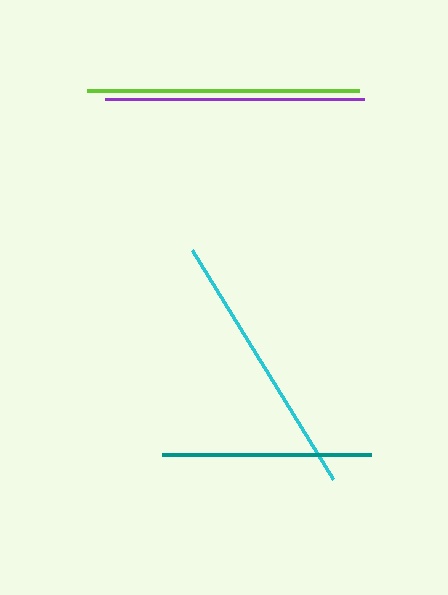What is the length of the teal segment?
The teal segment is approximately 208 pixels long.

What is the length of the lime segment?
The lime segment is approximately 273 pixels long.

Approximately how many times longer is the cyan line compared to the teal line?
The cyan line is approximately 1.3 times the length of the teal line.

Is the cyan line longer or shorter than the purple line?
The cyan line is longer than the purple line.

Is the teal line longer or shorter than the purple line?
The purple line is longer than the teal line.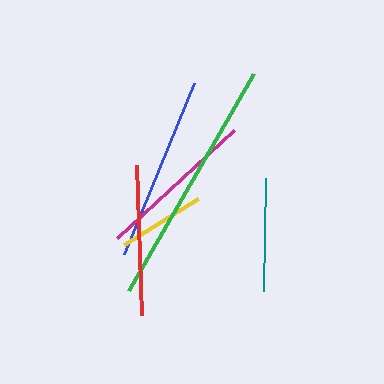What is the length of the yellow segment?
The yellow segment is approximately 87 pixels long.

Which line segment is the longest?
The green line is the longest at approximately 250 pixels.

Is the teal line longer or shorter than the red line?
The red line is longer than the teal line.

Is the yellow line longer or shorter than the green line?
The green line is longer than the yellow line.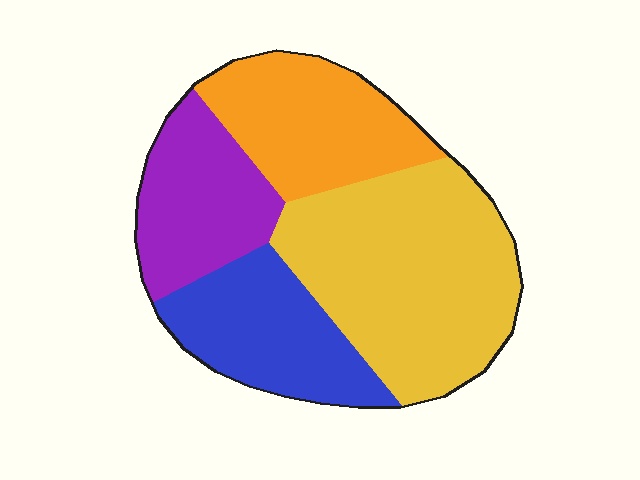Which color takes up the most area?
Yellow, at roughly 40%.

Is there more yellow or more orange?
Yellow.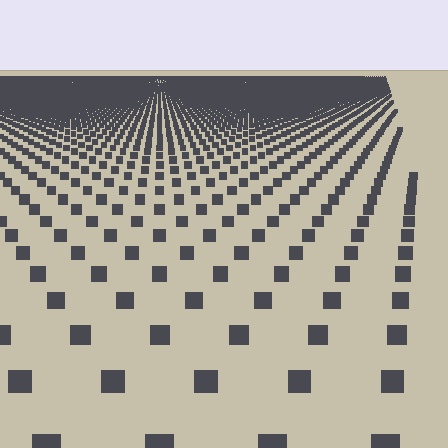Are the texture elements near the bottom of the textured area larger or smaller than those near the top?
Larger. Near the bottom, elements are closer to the viewer and appear at a bigger on-screen size.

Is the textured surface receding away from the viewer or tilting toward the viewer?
The surface is receding away from the viewer. Texture elements get smaller and denser toward the top.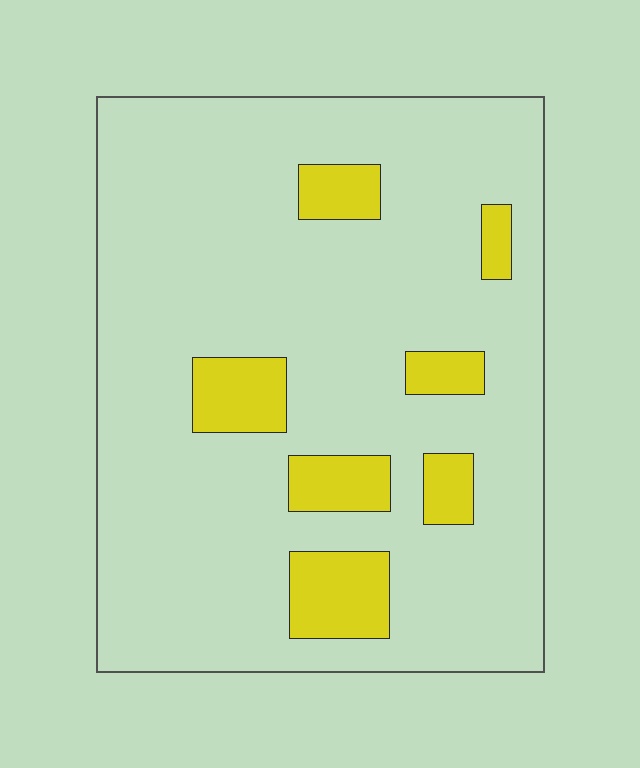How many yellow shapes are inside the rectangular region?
7.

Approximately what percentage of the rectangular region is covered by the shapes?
Approximately 15%.